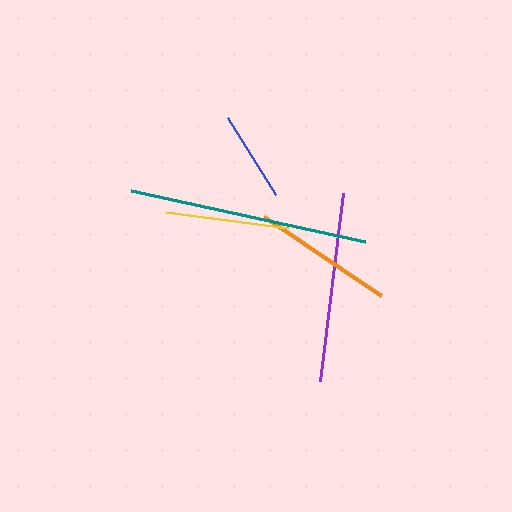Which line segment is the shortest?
The blue line is the shortest at approximately 91 pixels.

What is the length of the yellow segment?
The yellow segment is approximately 124 pixels long.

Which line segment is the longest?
The teal line is the longest at approximately 240 pixels.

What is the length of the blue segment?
The blue segment is approximately 91 pixels long.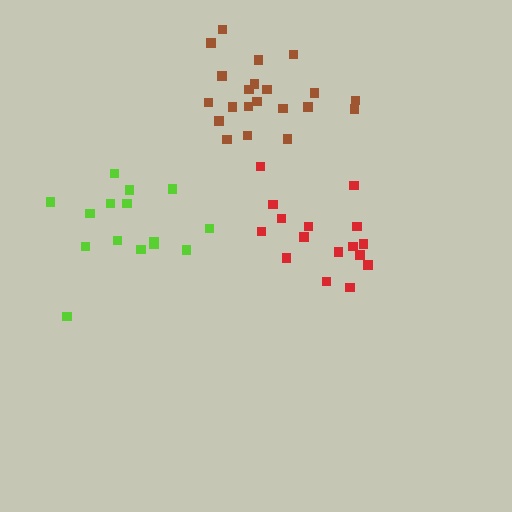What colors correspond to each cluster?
The clusters are colored: brown, lime, red.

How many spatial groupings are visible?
There are 3 spatial groupings.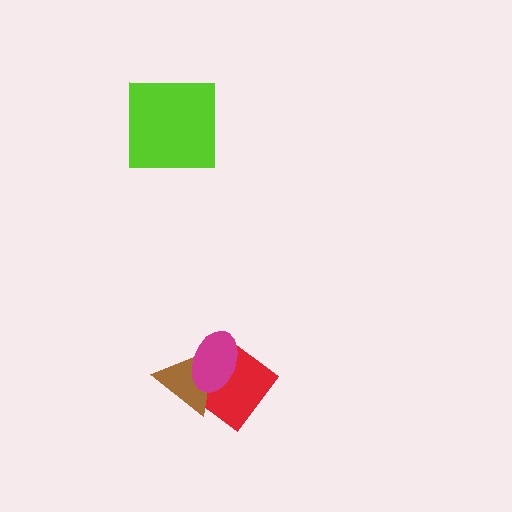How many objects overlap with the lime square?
0 objects overlap with the lime square.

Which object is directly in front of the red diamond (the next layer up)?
The brown triangle is directly in front of the red diamond.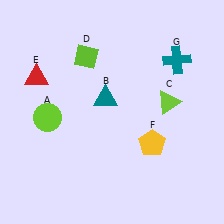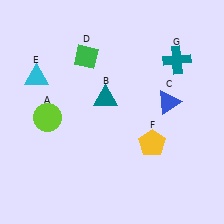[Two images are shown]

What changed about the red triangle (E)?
In Image 1, E is red. In Image 2, it changed to cyan.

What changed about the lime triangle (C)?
In Image 1, C is lime. In Image 2, it changed to blue.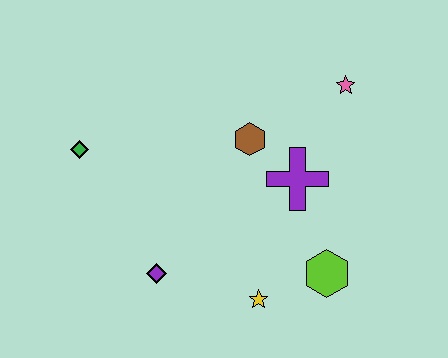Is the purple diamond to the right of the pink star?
No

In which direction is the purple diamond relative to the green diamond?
The purple diamond is below the green diamond.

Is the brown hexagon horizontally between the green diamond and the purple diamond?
No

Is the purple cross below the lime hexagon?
No